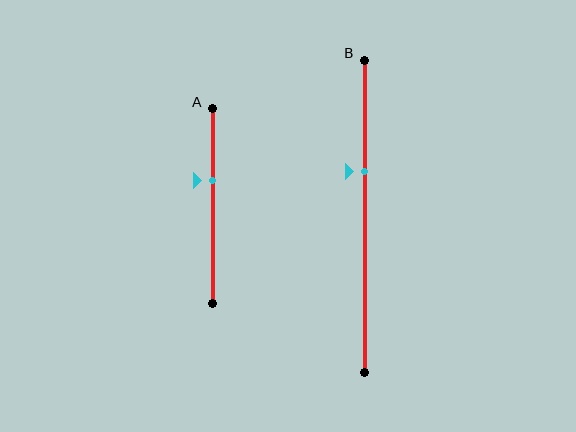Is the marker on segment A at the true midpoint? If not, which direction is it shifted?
No, the marker on segment A is shifted upward by about 13% of the segment length.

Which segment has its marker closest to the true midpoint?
Segment A has its marker closest to the true midpoint.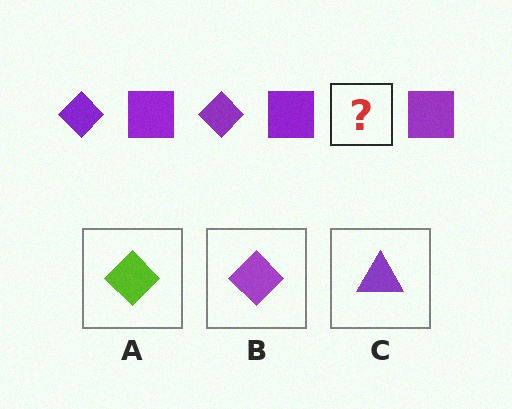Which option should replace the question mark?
Option B.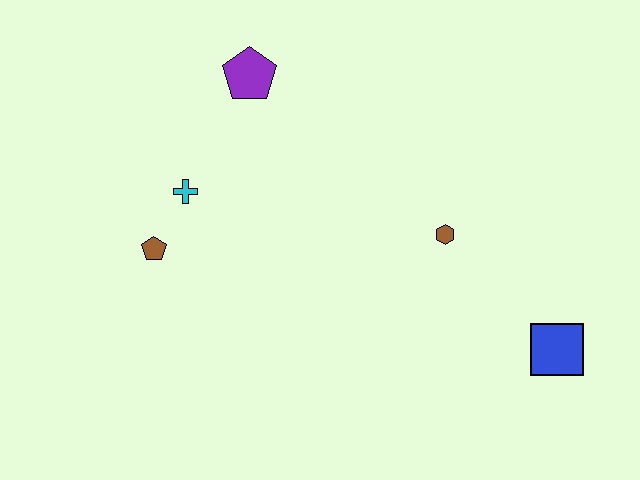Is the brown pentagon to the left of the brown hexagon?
Yes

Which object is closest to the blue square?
The brown hexagon is closest to the blue square.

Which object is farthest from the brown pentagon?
The blue square is farthest from the brown pentagon.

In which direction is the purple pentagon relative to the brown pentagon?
The purple pentagon is above the brown pentagon.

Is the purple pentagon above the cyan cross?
Yes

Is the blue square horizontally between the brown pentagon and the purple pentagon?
No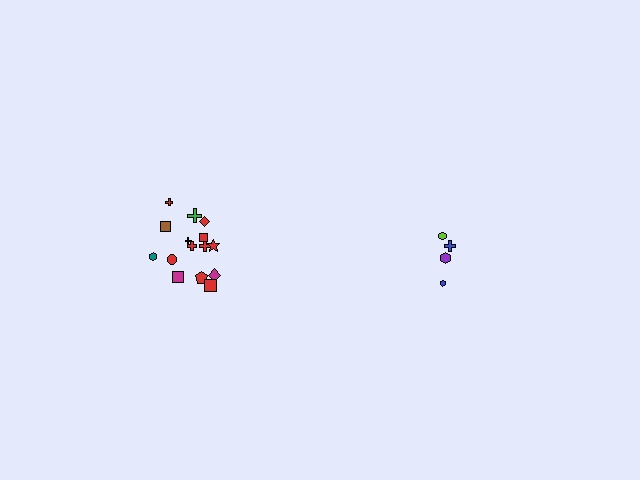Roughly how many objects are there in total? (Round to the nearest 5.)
Roughly 20 objects in total.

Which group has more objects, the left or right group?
The left group.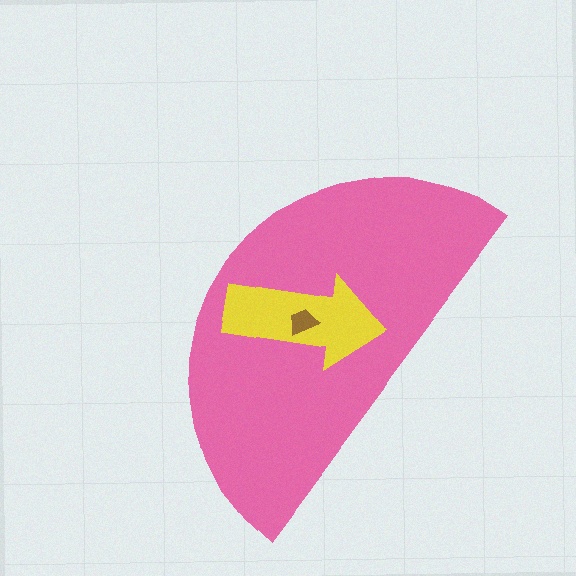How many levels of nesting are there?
3.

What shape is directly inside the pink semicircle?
The yellow arrow.